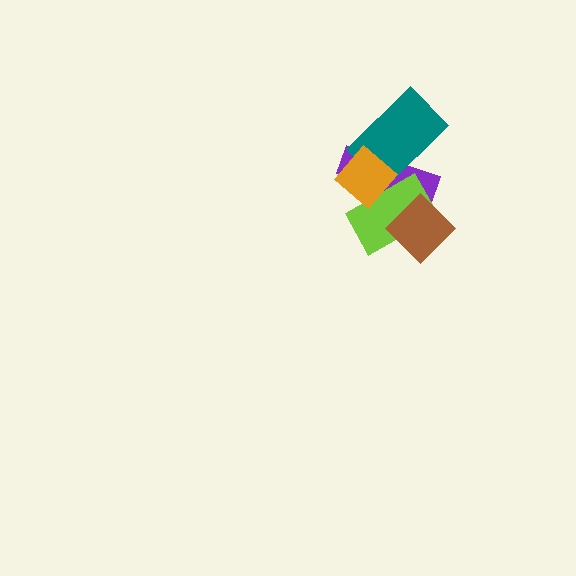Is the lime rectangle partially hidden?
Yes, it is partially covered by another shape.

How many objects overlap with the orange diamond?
3 objects overlap with the orange diamond.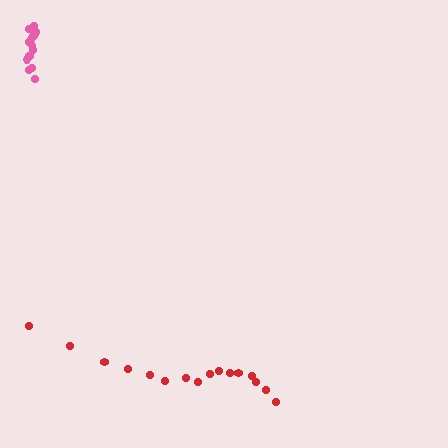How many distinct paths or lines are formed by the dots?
There are 2 distinct paths.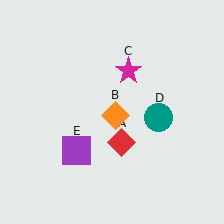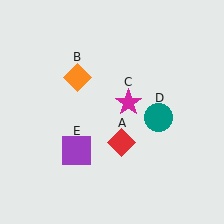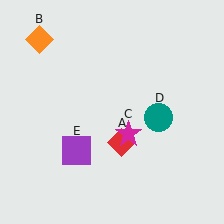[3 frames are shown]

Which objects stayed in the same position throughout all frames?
Red diamond (object A) and teal circle (object D) and purple square (object E) remained stationary.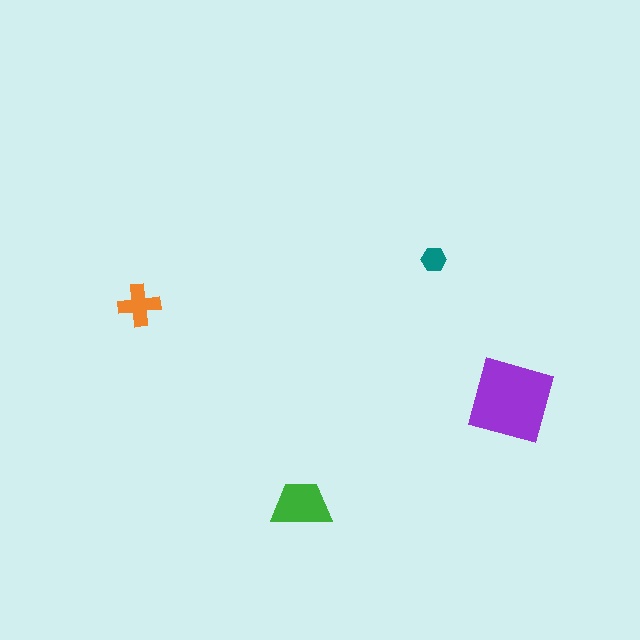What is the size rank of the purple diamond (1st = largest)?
1st.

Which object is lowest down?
The green trapezoid is bottommost.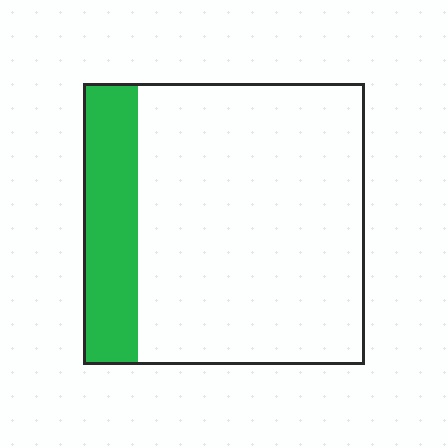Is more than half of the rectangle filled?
No.